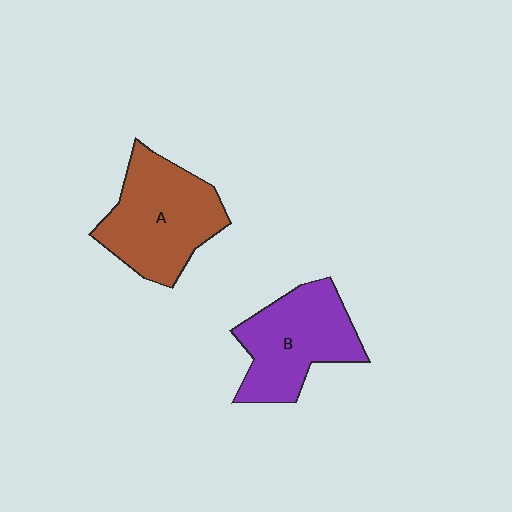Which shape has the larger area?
Shape A (brown).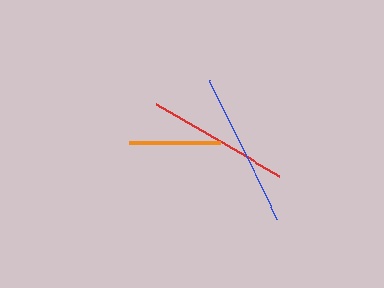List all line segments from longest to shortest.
From longest to shortest: blue, red, orange.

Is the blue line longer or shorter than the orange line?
The blue line is longer than the orange line.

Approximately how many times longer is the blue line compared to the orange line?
The blue line is approximately 1.7 times the length of the orange line.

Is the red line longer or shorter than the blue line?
The blue line is longer than the red line.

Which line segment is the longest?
The blue line is the longest at approximately 154 pixels.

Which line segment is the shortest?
The orange line is the shortest at approximately 90 pixels.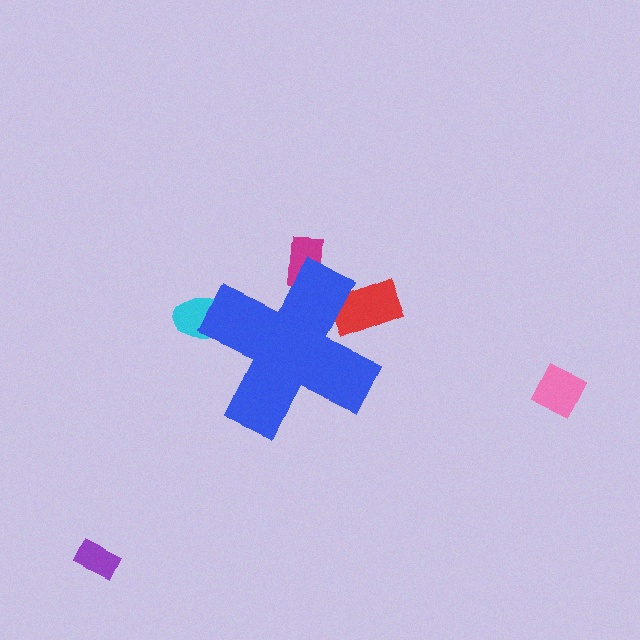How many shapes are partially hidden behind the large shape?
3 shapes are partially hidden.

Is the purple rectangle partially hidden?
No, the purple rectangle is fully visible.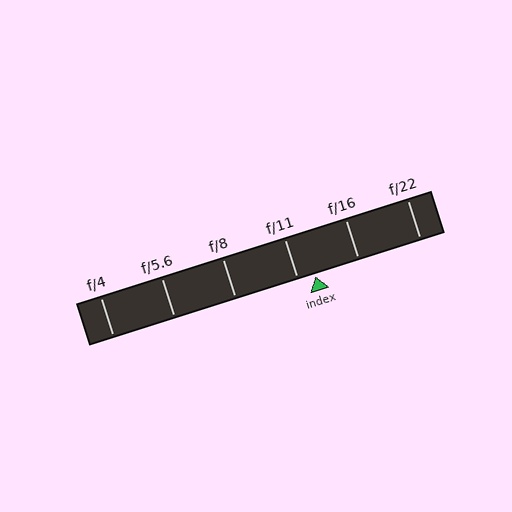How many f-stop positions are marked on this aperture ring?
There are 6 f-stop positions marked.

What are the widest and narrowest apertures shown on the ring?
The widest aperture shown is f/4 and the narrowest is f/22.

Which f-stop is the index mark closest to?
The index mark is closest to f/11.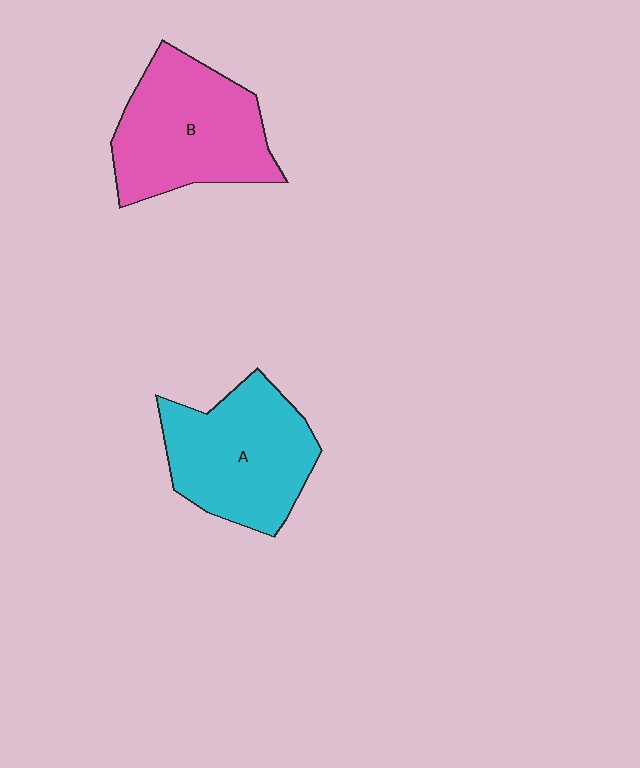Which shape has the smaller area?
Shape A (cyan).